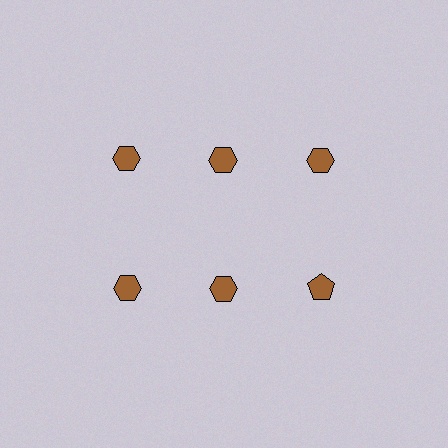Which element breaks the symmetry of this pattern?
The brown pentagon in the second row, center column breaks the symmetry. All other shapes are brown hexagons.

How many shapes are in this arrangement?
There are 6 shapes arranged in a grid pattern.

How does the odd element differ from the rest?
It has a different shape: pentagon instead of hexagon.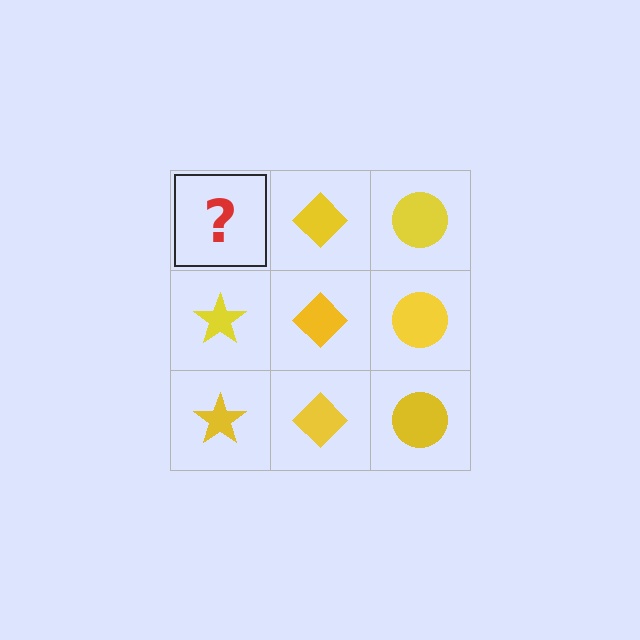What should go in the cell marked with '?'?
The missing cell should contain a yellow star.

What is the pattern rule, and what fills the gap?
The rule is that each column has a consistent shape. The gap should be filled with a yellow star.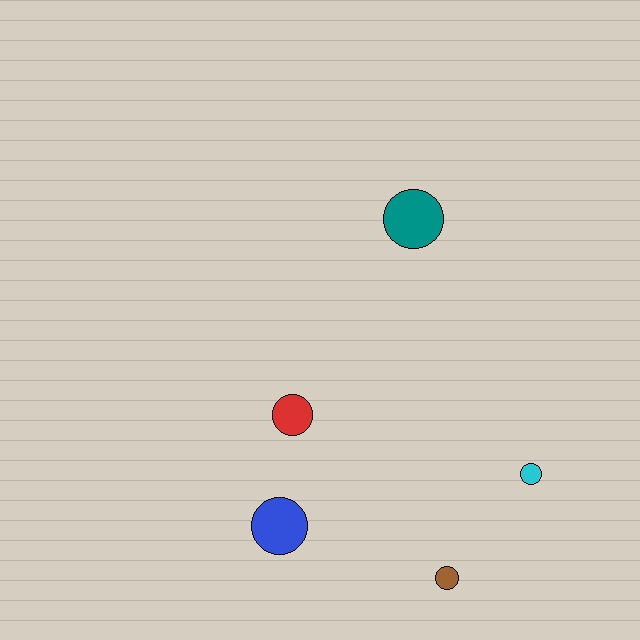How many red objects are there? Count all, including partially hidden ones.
There is 1 red object.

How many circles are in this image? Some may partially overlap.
There are 5 circles.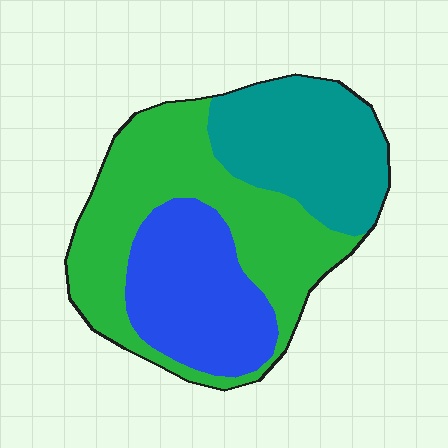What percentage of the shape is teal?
Teal takes up about one quarter (1/4) of the shape.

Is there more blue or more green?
Green.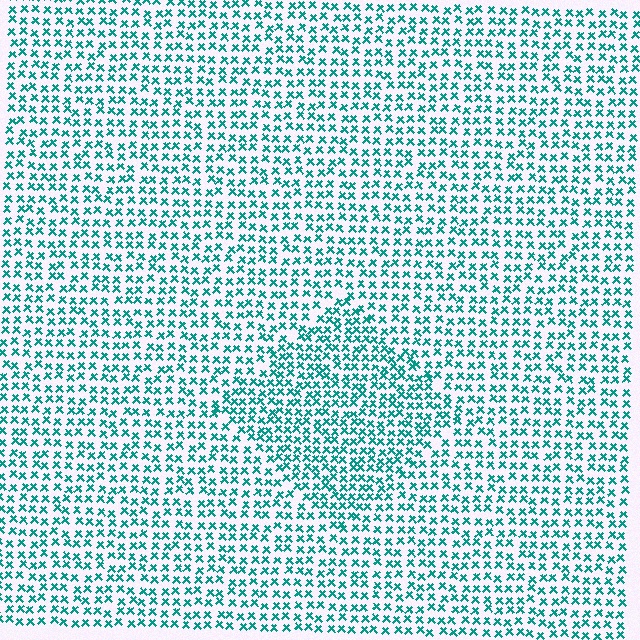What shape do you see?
I see a diamond.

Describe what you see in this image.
The image contains small teal elements arranged at two different densities. A diamond-shaped region is visible where the elements are more densely packed than the surrounding area.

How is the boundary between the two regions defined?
The boundary is defined by a change in element density (approximately 1.4x ratio). All elements are the same color, size, and shape.